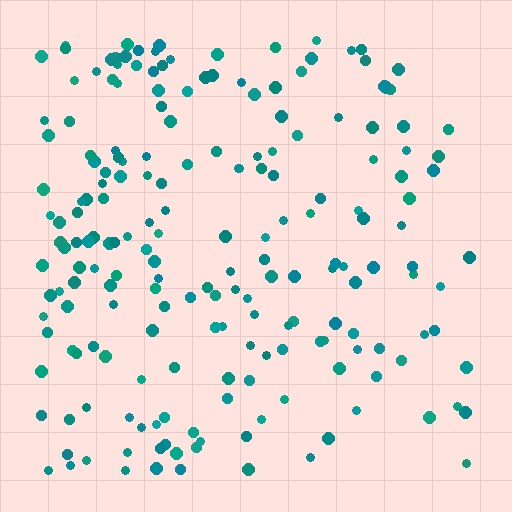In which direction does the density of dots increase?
From right to left, with the left side densest.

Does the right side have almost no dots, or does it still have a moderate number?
Still a moderate number, just noticeably fewer than the left.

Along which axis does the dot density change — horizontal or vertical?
Horizontal.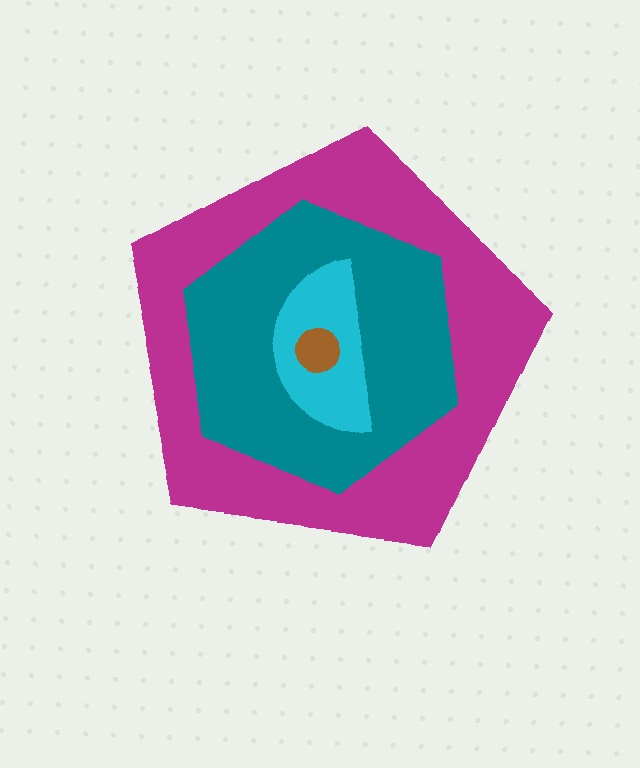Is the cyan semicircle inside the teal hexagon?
Yes.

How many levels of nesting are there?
4.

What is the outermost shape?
The magenta pentagon.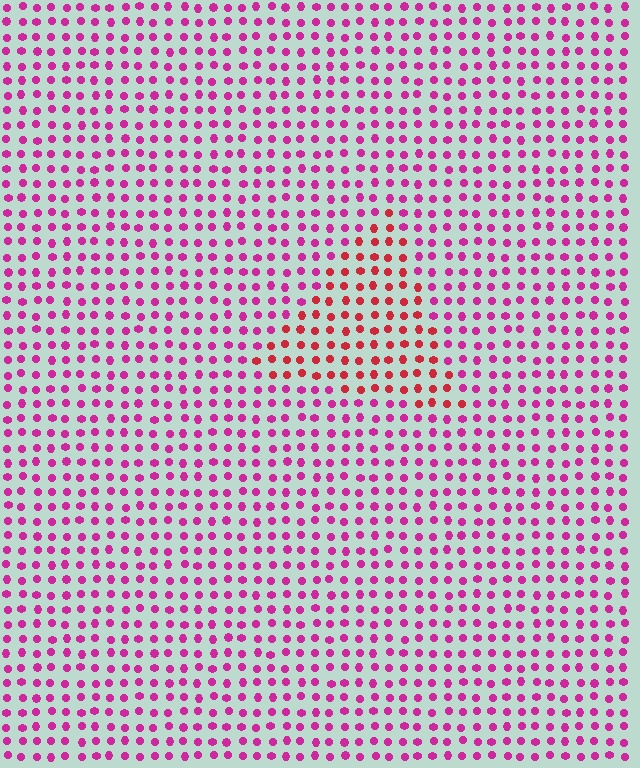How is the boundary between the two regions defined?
The boundary is defined purely by a slight shift in hue (about 36 degrees). Spacing, size, and orientation are identical on both sides.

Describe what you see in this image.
The image is filled with small magenta elements in a uniform arrangement. A triangle-shaped region is visible where the elements are tinted to a slightly different hue, forming a subtle color boundary.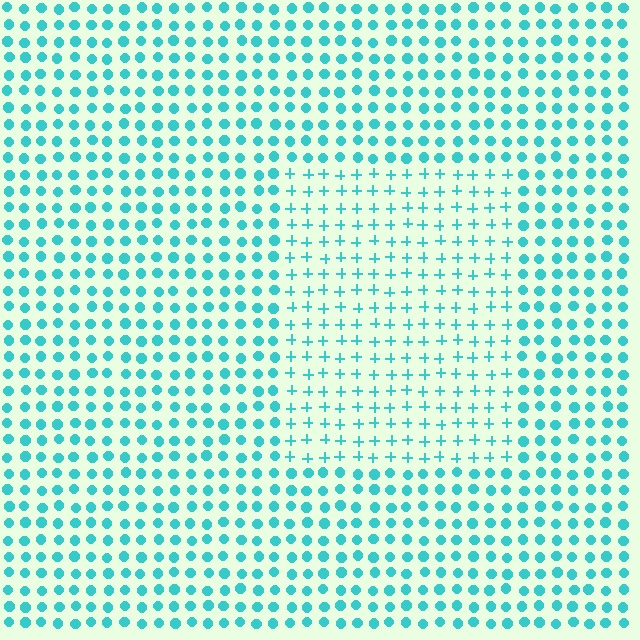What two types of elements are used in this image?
The image uses plus signs inside the rectangle region and circles outside it.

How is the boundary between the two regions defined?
The boundary is defined by a change in element shape: plus signs inside vs. circles outside. All elements share the same color and spacing.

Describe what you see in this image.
The image is filled with small cyan elements arranged in a uniform grid. A rectangle-shaped region contains plus signs, while the surrounding area contains circles. The boundary is defined purely by the change in element shape.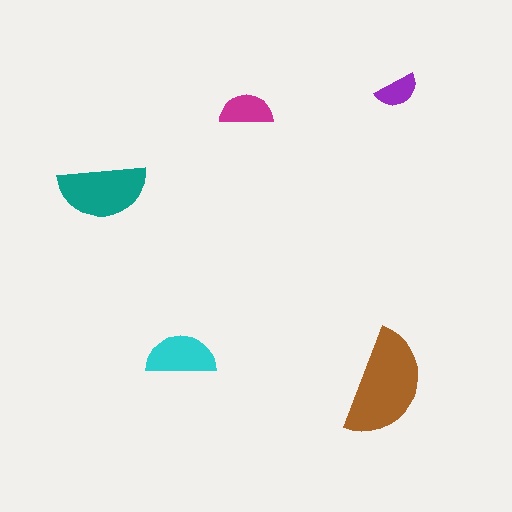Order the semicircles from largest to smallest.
the brown one, the teal one, the cyan one, the magenta one, the purple one.